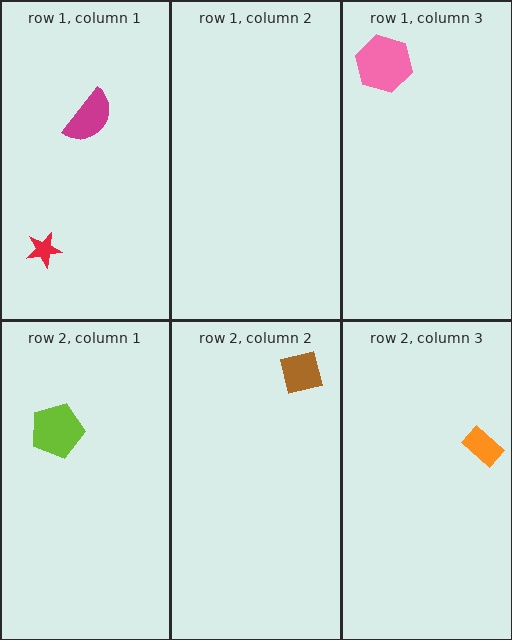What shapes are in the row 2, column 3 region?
The orange rectangle.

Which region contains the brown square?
The row 2, column 2 region.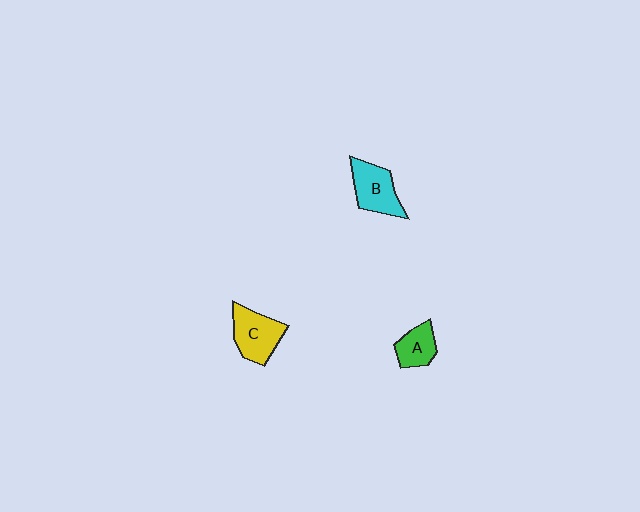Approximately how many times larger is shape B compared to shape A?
Approximately 1.5 times.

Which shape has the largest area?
Shape C (yellow).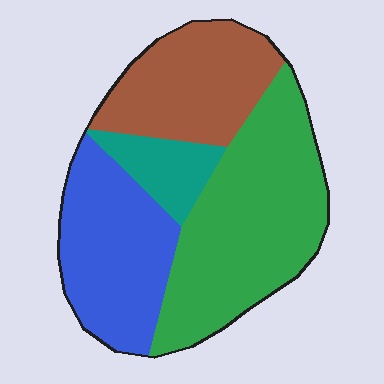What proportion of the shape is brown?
Brown covers 24% of the shape.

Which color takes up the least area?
Teal, at roughly 10%.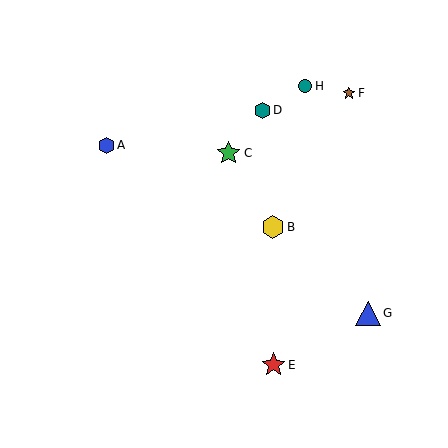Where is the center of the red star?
The center of the red star is at (274, 365).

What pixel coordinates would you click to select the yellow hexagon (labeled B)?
Click at (273, 227) to select the yellow hexagon B.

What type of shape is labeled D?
Shape D is a teal hexagon.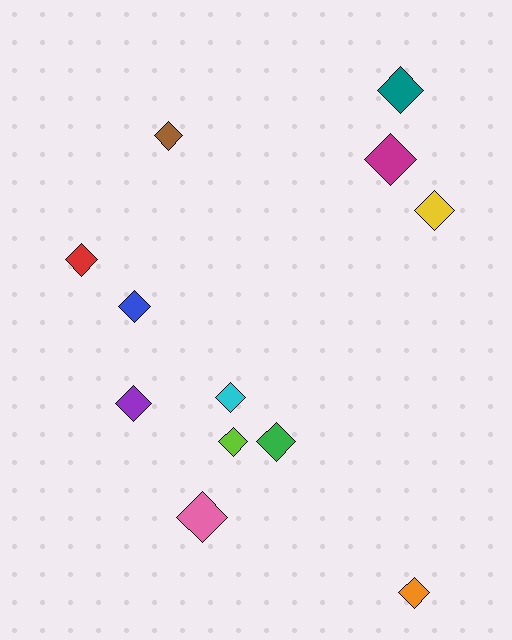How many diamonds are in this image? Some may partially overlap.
There are 12 diamonds.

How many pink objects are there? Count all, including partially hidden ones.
There is 1 pink object.